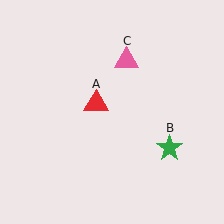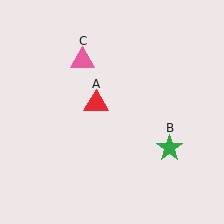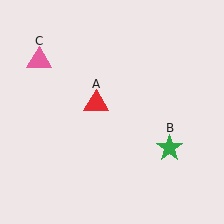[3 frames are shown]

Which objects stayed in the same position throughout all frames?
Red triangle (object A) and green star (object B) remained stationary.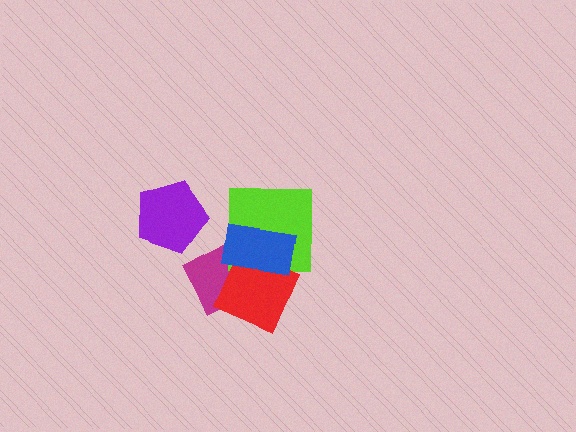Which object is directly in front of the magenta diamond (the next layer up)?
The lime square is directly in front of the magenta diamond.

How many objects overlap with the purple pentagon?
0 objects overlap with the purple pentagon.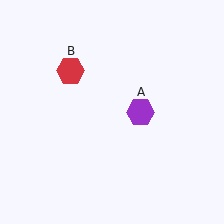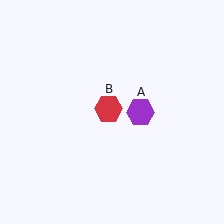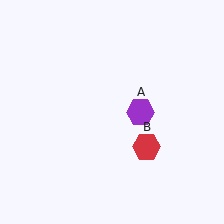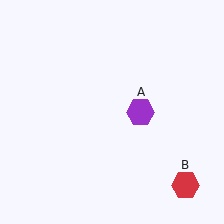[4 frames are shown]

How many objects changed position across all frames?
1 object changed position: red hexagon (object B).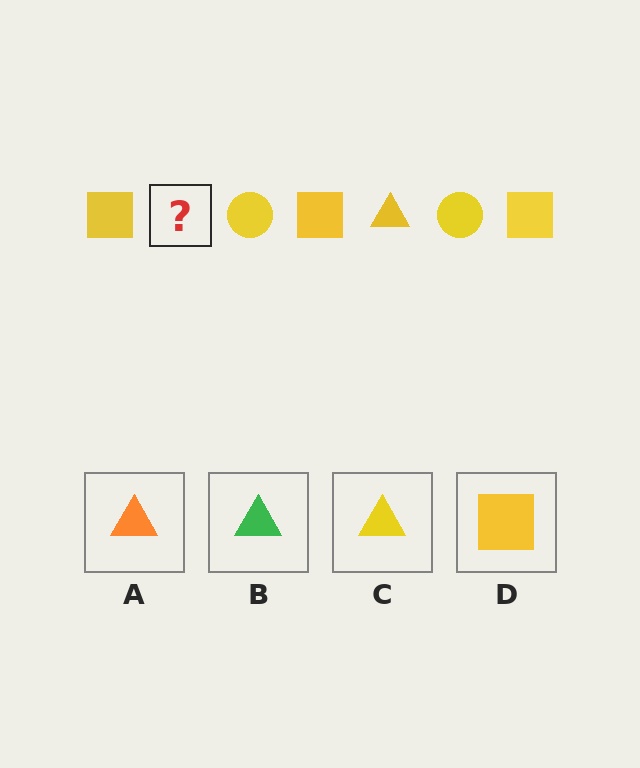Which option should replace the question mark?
Option C.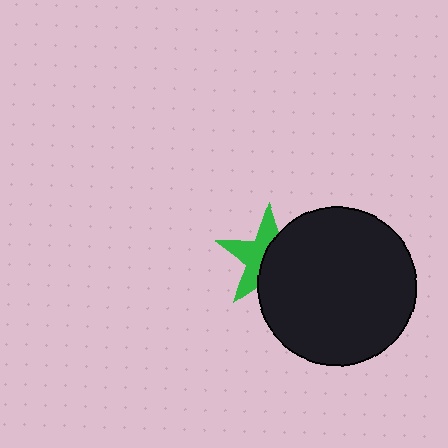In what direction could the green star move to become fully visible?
The green star could move left. That would shift it out from behind the black circle entirely.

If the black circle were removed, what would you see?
You would see the complete green star.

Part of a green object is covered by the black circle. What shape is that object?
It is a star.